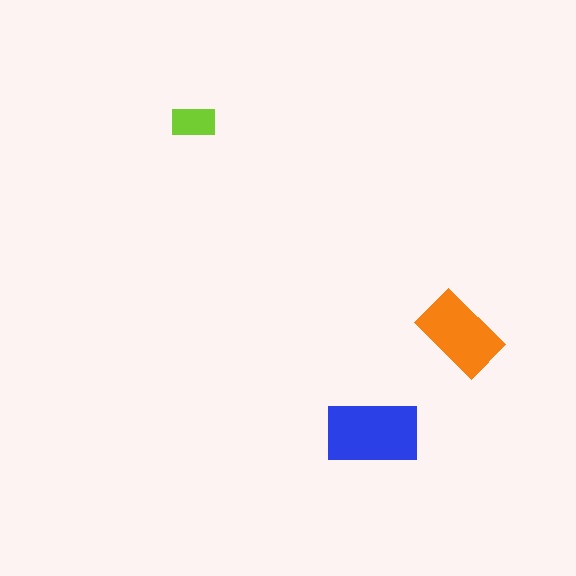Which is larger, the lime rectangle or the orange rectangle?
The orange one.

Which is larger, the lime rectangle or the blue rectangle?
The blue one.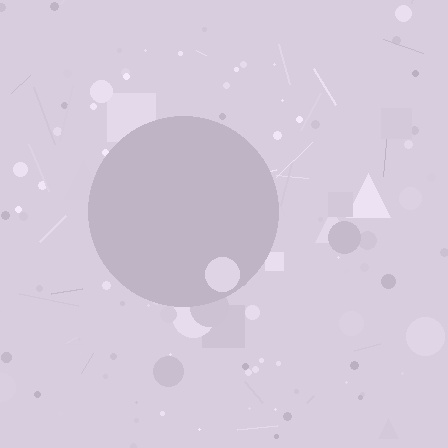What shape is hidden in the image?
A circle is hidden in the image.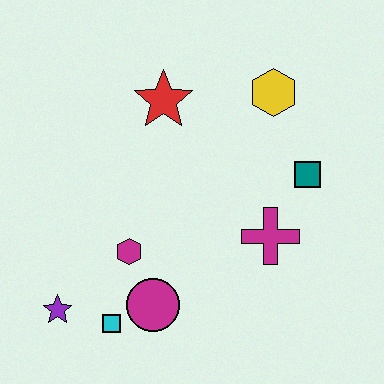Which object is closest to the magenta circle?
The cyan square is closest to the magenta circle.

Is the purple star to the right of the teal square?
No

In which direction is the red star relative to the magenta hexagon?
The red star is above the magenta hexagon.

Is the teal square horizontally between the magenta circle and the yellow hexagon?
No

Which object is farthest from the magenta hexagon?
The yellow hexagon is farthest from the magenta hexagon.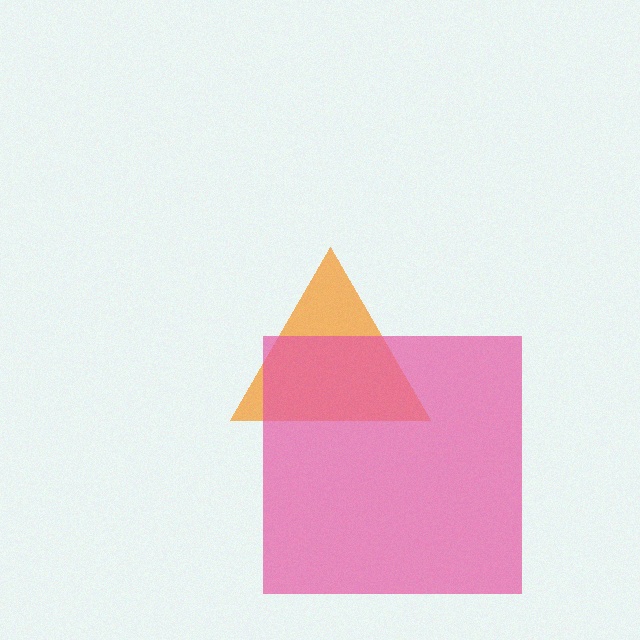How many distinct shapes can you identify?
There are 2 distinct shapes: an orange triangle, a pink square.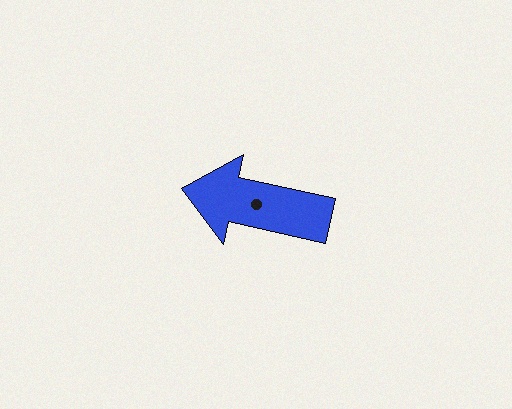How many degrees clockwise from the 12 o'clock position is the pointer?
Approximately 282 degrees.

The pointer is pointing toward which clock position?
Roughly 9 o'clock.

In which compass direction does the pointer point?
West.